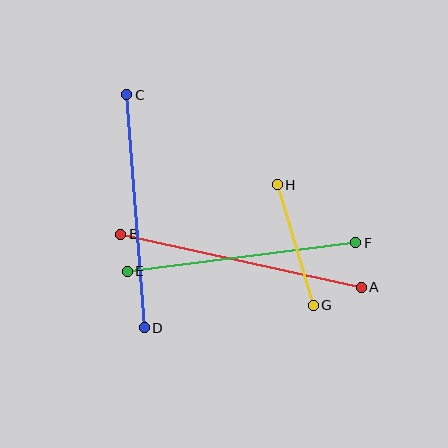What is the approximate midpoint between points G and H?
The midpoint is at approximately (295, 245) pixels.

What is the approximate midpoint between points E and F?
The midpoint is at approximately (241, 257) pixels.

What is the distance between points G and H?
The distance is approximately 126 pixels.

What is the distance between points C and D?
The distance is approximately 233 pixels.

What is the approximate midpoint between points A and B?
The midpoint is at approximately (241, 261) pixels.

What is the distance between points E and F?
The distance is approximately 230 pixels.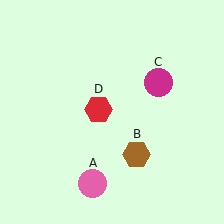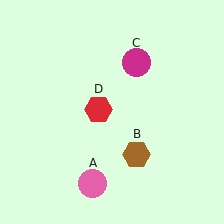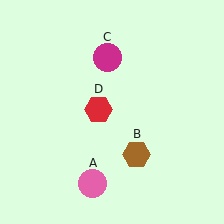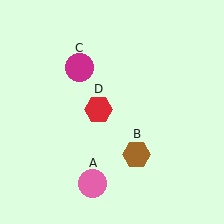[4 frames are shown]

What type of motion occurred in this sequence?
The magenta circle (object C) rotated counterclockwise around the center of the scene.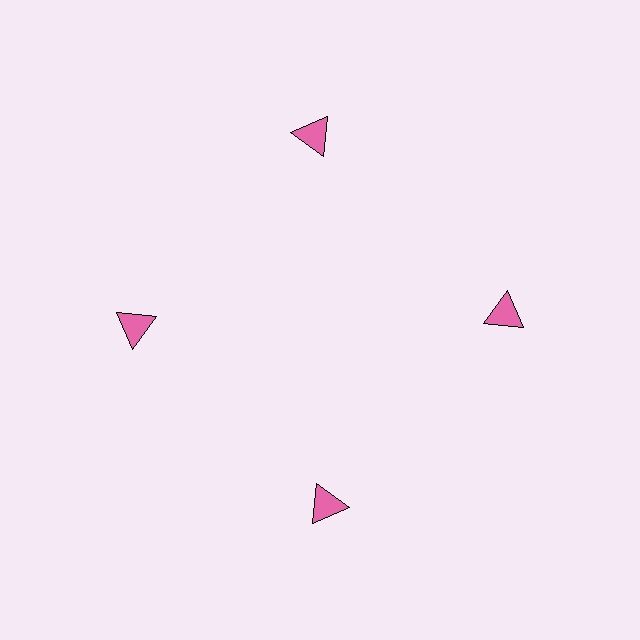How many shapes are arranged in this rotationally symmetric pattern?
There are 4 shapes, arranged in 4 groups of 1.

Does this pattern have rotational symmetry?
Yes, this pattern has 4-fold rotational symmetry. It looks the same after rotating 90 degrees around the center.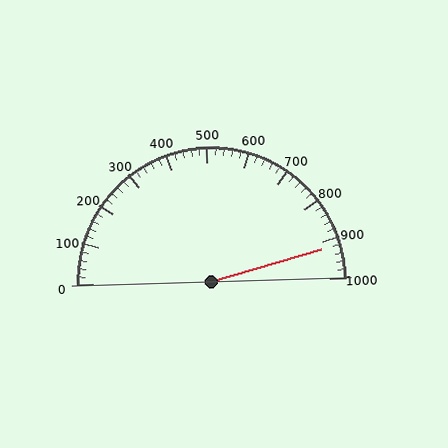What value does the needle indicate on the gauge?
The needle indicates approximately 920.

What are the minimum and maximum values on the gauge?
The gauge ranges from 0 to 1000.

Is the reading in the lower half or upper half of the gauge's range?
The reading is in the upper half of the range (0 to 1000).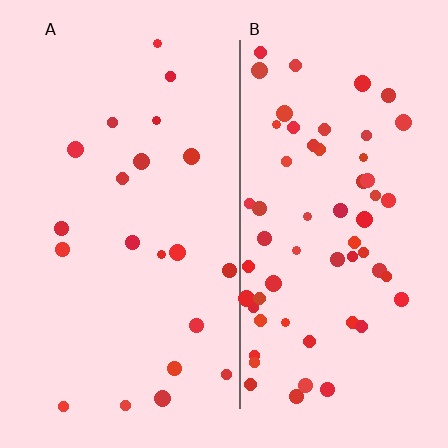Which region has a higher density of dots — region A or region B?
B (the right).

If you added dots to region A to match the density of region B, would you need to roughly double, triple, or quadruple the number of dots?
Approximately triple.